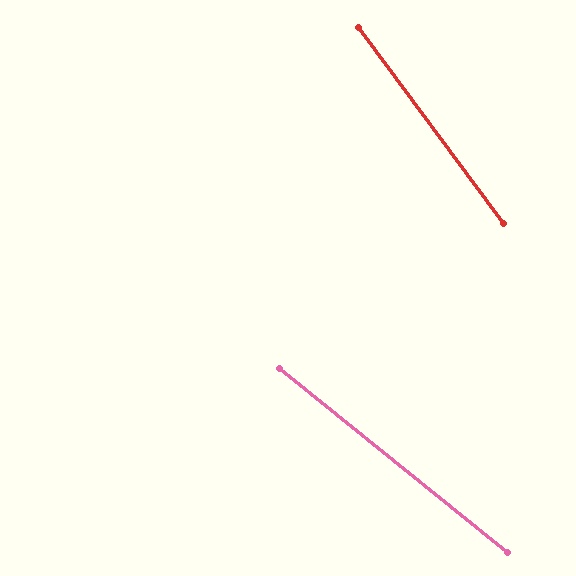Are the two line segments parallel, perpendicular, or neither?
Neither parallel nor perpendicular — they differ by about 15°.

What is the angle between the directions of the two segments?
Approximately 15 degrees.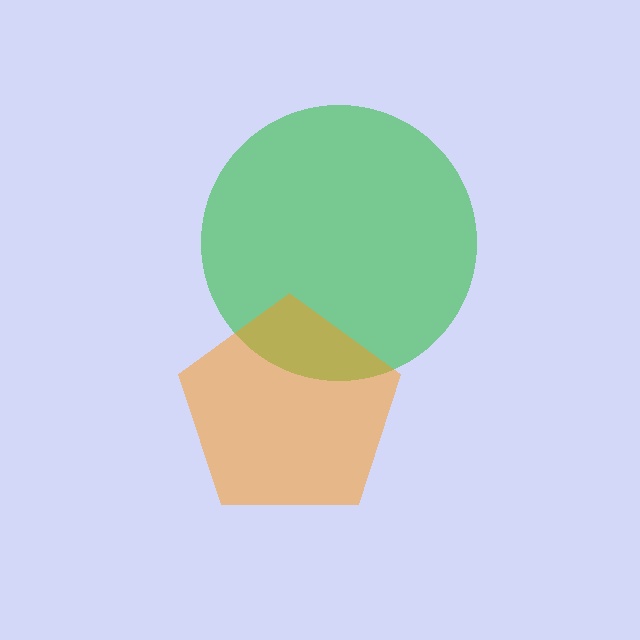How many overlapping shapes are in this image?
There are 2 overlapping shapes in the image.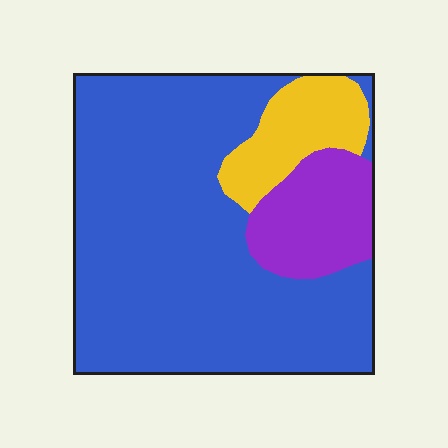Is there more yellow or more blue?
Blue.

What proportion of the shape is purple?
Purple covers 14% of the shape.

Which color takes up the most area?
Blue, at roughly 75%.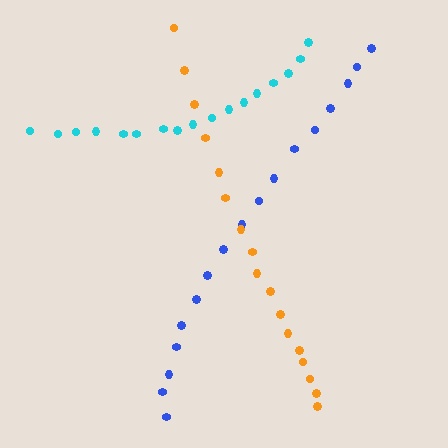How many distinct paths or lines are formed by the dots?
There are 3 distinct paths.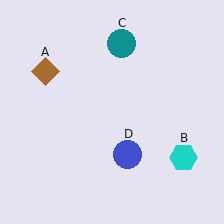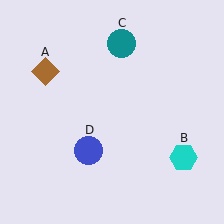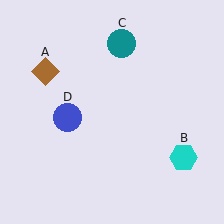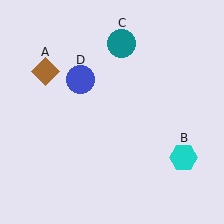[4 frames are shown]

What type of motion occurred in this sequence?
The blue circle (object D) rotated clockwise around the center of the scene.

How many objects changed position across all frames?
1 object changed position: blue circle (object D).